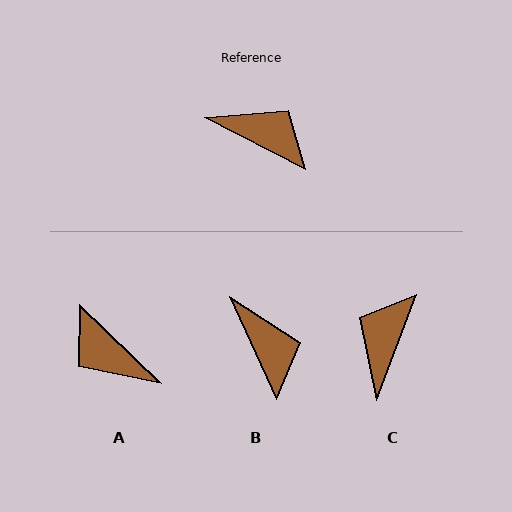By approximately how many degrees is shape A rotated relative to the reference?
Approximately 163 degrees counter-clockwise.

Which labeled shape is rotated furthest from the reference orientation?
A, about 163 degrees away.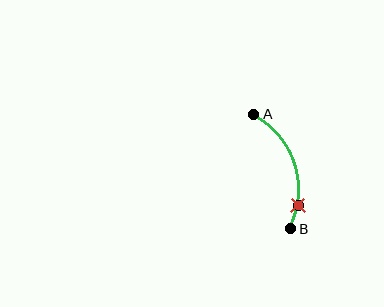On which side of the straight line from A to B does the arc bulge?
The arc bulges to the right of the straight line connecting A and B.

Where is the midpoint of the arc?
The arc midpoint is the point on the curve farthest from the straight line joining A and B. It sits to the right of that line.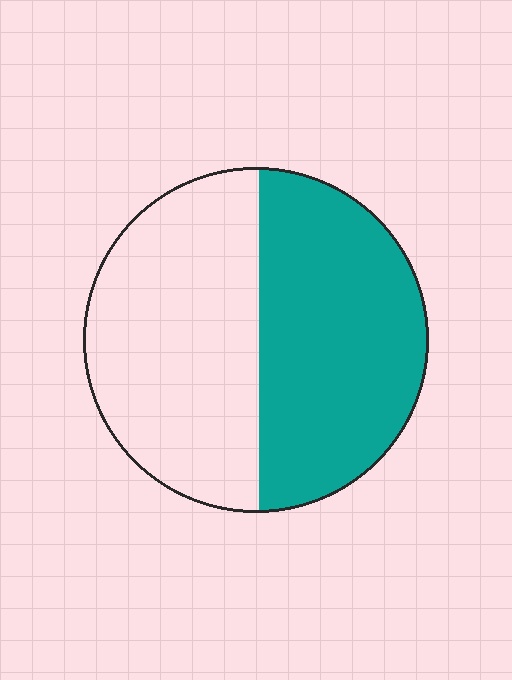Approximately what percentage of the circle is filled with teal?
Approximately 50%.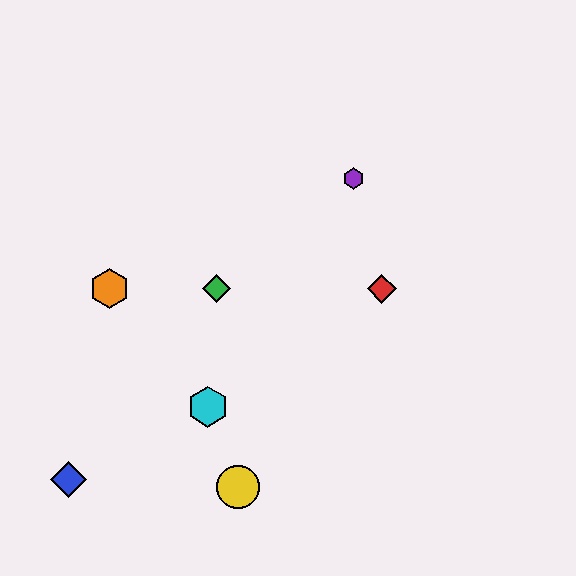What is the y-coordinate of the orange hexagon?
The orange hexagon is at y≈289.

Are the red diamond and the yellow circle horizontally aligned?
No, the red diamond is at y≈289 and the yellow circle is at y≈487.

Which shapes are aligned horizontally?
The red diamond, the green diamond, the orange hexagon are aligned horizontally.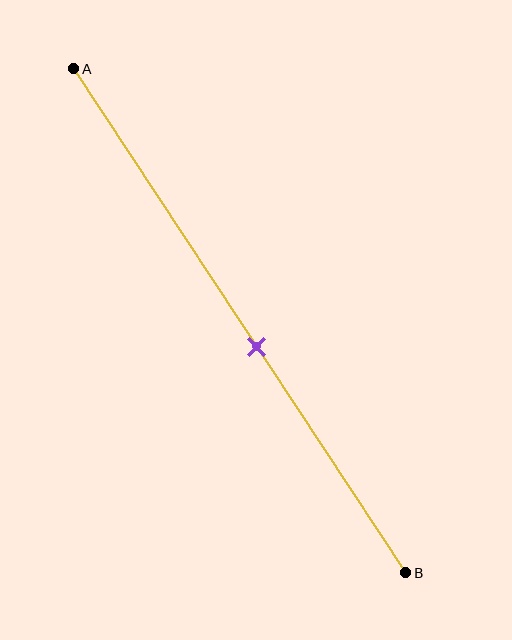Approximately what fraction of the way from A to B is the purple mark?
The purple mark is approximately 55% of the way from A to B.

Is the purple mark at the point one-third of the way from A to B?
No, the mark is at about 55% from A, not at the 33% one-third point.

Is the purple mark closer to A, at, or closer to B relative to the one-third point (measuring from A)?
The purple mark is closer to point B than the one-third point of segment AB.